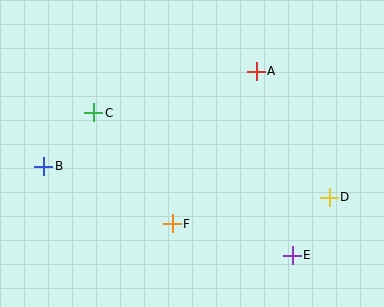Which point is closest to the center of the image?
Point F at (172, 224) is closest to the center.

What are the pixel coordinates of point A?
Point A is at (256, 71).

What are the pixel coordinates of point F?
Point F is at (172, 224).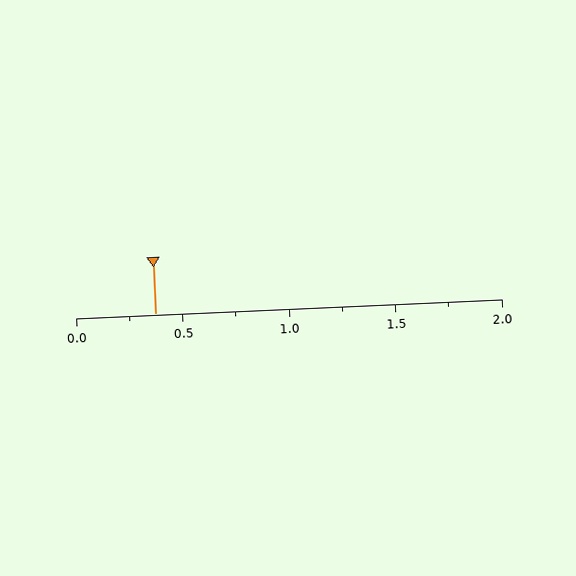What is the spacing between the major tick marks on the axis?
The major ticks are spaced 0.5 apart.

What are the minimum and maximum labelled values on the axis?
The axis runs from 0.0 to 2.0.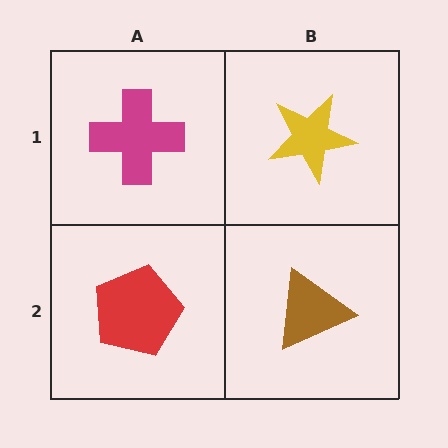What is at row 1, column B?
A yellow star.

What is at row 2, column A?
A red pentagon.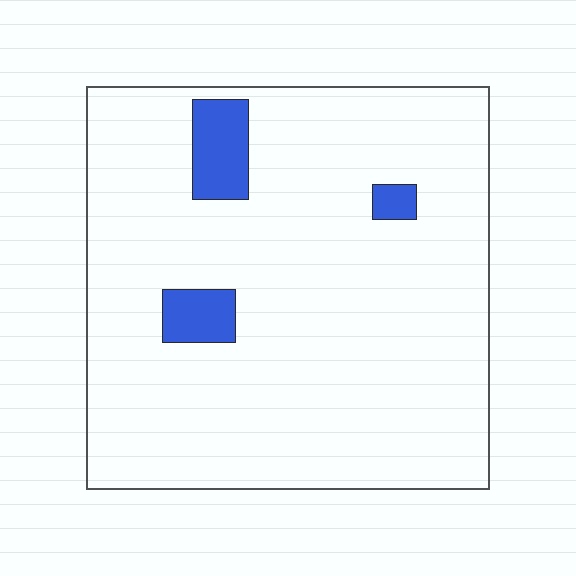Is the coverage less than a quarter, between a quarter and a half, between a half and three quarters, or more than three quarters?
Less than a quarter.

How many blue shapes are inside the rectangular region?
3.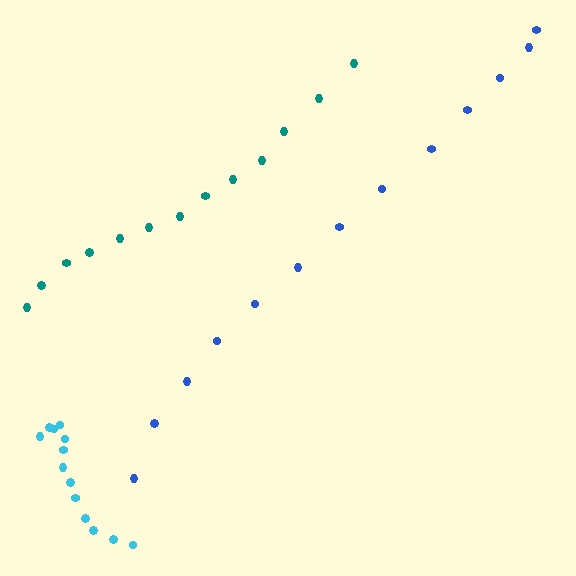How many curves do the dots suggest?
There are 3 distinct paths.